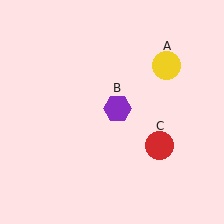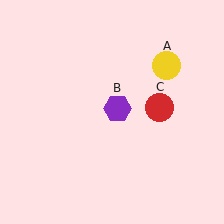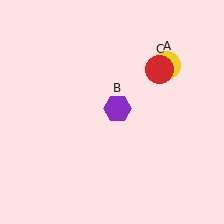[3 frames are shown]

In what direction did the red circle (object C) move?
The red circle (object C) moved up.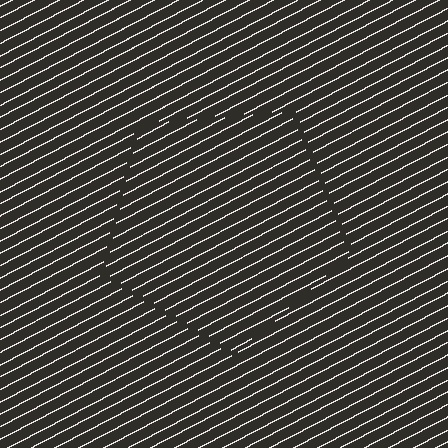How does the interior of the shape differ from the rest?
The interior of the shape contains the same grating, shifted by half a period — the contour is defined by the phase discontinuity where line-ends from the inner and outer gratings abut.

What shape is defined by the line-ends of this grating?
An illusory pentagon. The interior of the shape contains the same grating, shifted by half a period — the contour is defined by the phase discontinuity where line-ends from the inner and outer gratings abut.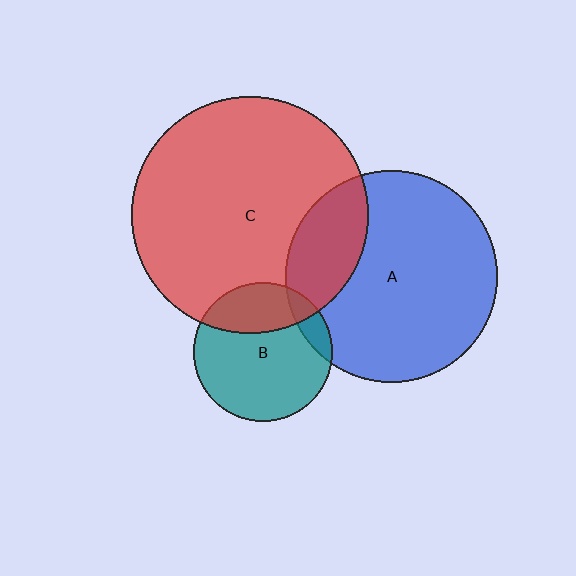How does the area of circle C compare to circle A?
Approximately 1.2 times.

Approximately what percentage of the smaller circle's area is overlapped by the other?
Approximately 30%.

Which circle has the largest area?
Circle C (red).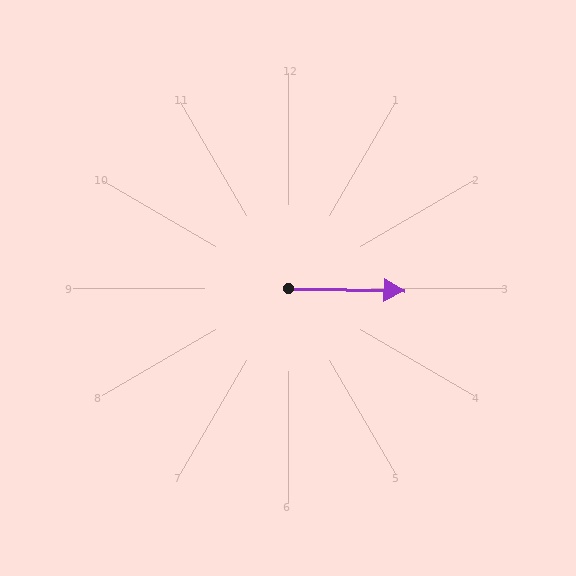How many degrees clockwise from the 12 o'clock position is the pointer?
Approximately 91 degrees.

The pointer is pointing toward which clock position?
Roughly 3 o'clock.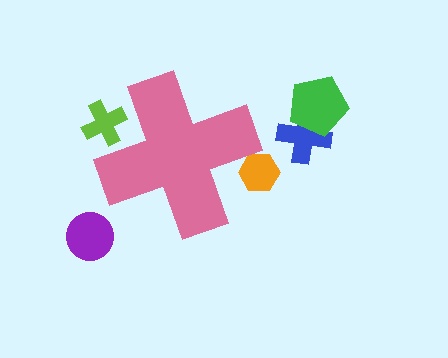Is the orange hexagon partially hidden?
Yes, the orange hexagon is partially hidden behind the pink cross.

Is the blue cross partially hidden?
No, the blue cross is fully visible.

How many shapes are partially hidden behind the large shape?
2 shapes are partially hidden.